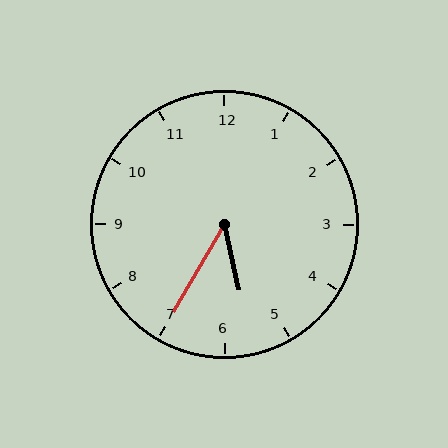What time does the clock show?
5:35.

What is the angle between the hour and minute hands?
Approximately 42 degrees.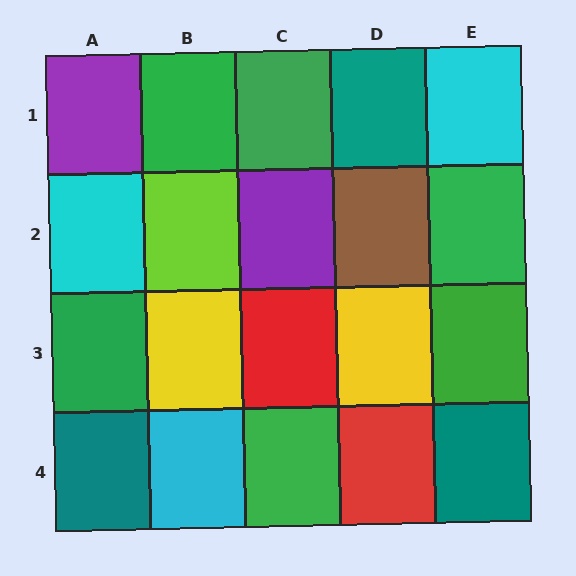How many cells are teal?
3 cells are teal.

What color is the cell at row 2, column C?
Purple.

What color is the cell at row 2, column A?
Cyan.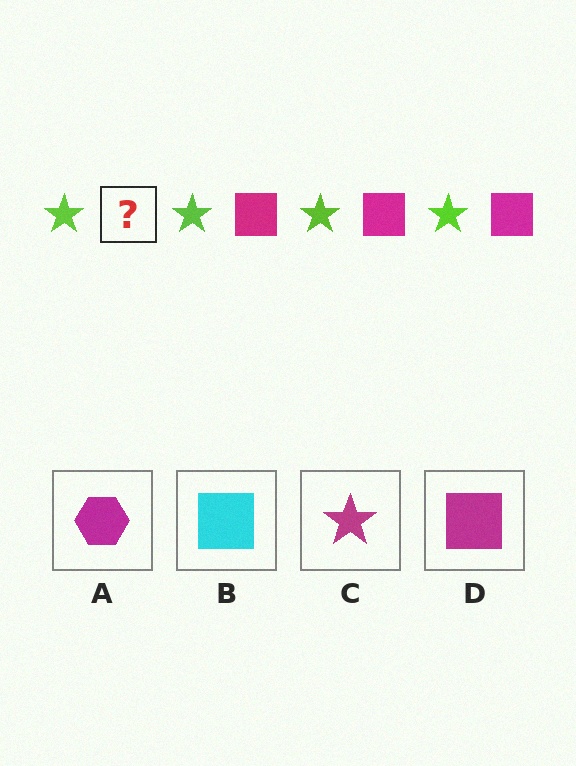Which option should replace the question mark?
Option D.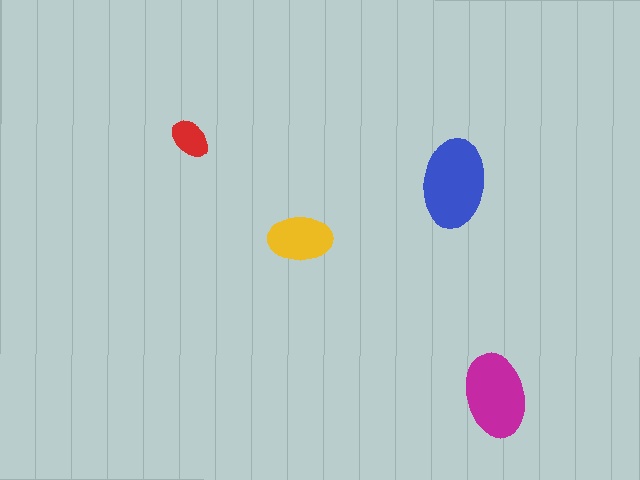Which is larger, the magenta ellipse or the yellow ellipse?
The magenta one.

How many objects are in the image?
There are 4 objects in the image.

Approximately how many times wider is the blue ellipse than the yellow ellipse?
About 1.5 times wider.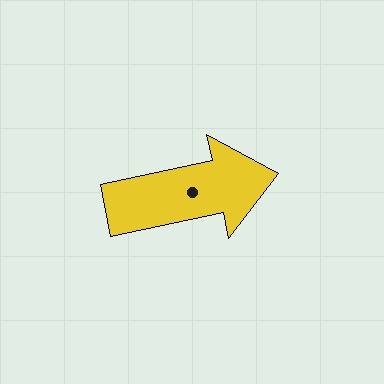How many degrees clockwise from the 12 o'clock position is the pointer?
Approximately 78 degrees.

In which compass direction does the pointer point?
East.